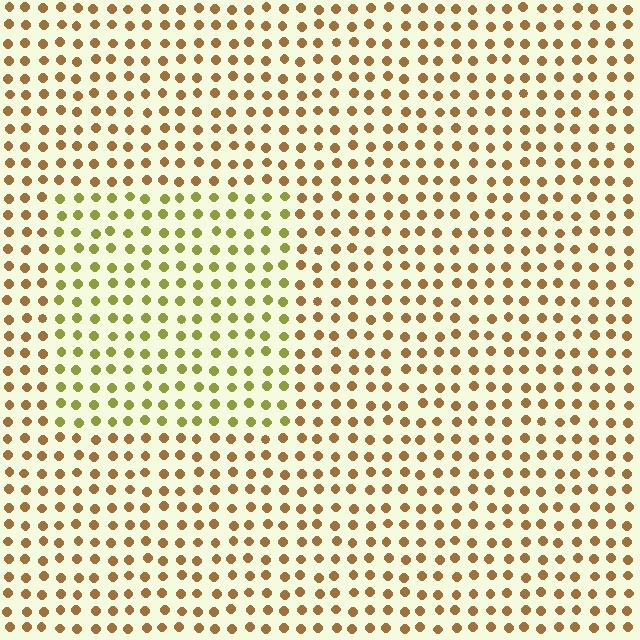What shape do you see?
I see a rectangle.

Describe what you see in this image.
The image is filled with small brown elements in a uniform arrangement. A rectangle-shaped region is visible where the elements are tinted to a slightly different hue, forming a subtle color boundary.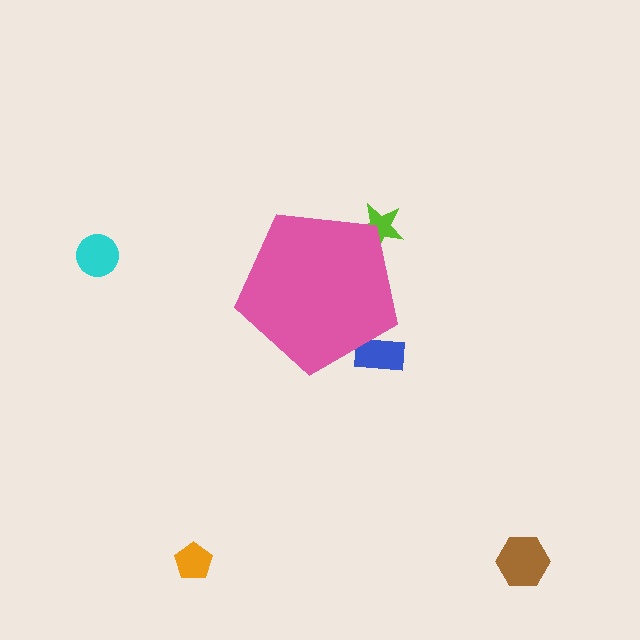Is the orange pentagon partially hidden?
No, the orange pentagon is fully visible.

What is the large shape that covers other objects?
A pink pentagon.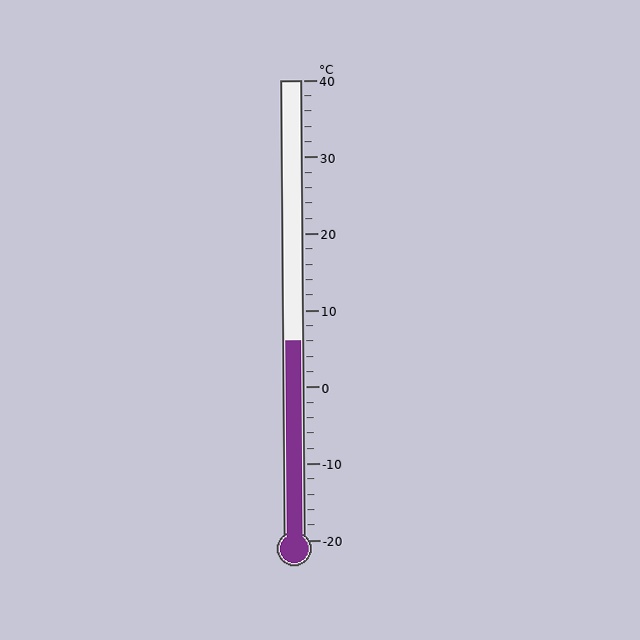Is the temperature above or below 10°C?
The temperature is below 10°C.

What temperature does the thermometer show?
The thermometer shows approximately 6°C.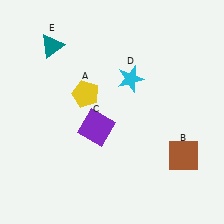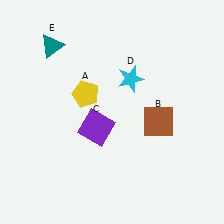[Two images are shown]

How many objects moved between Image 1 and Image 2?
1 object moved between the two images.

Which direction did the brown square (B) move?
The brown square (B) moved up.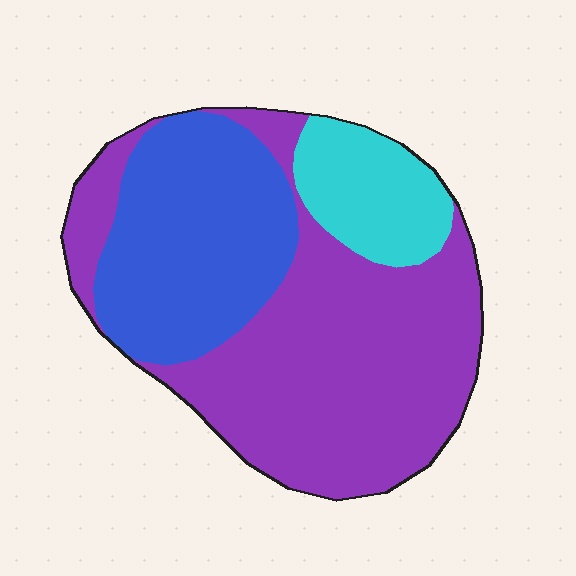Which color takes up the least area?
Cyan, at roughly 15%.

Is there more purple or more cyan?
Purple.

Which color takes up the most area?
Purple, at roughly 55%.